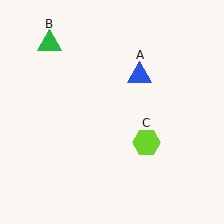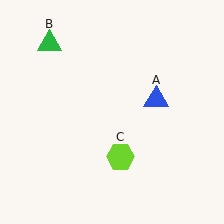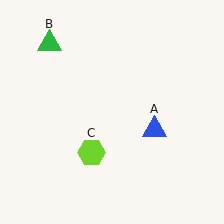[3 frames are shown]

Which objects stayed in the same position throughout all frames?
Green triangle (object B) remained stationary.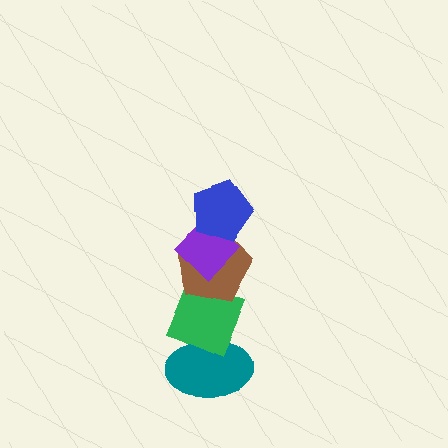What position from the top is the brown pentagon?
The brown pentagon is 3rd from the top.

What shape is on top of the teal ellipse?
The green diamond is on top of the teal ellipse.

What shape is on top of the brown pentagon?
The purple diamond is on top of the brown pentagon.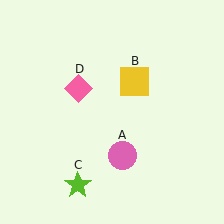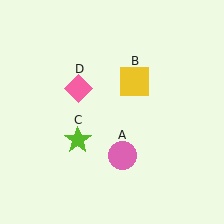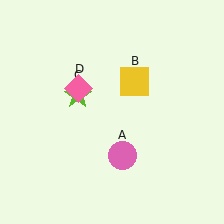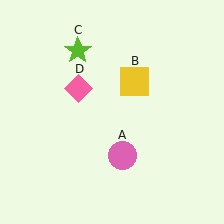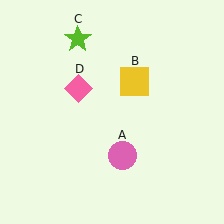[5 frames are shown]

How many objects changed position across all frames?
1 object changed position: lime star (object C).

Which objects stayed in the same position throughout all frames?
Pink circle (object A) and yellow square (object B) and pink diamond (object D) remained stationary.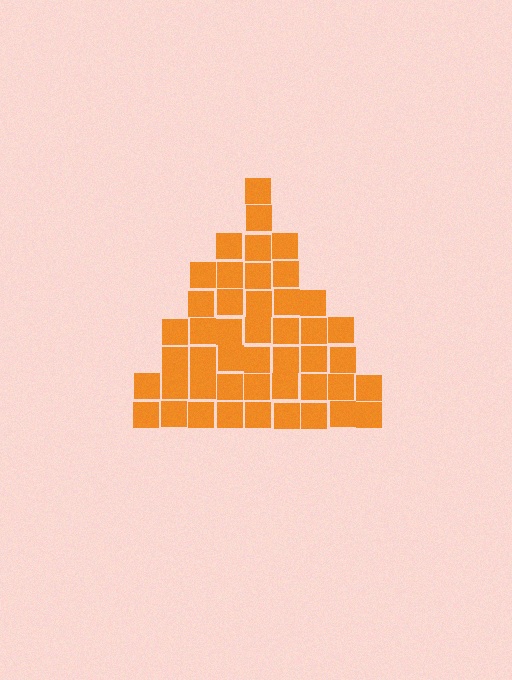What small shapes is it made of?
It is made of small squares.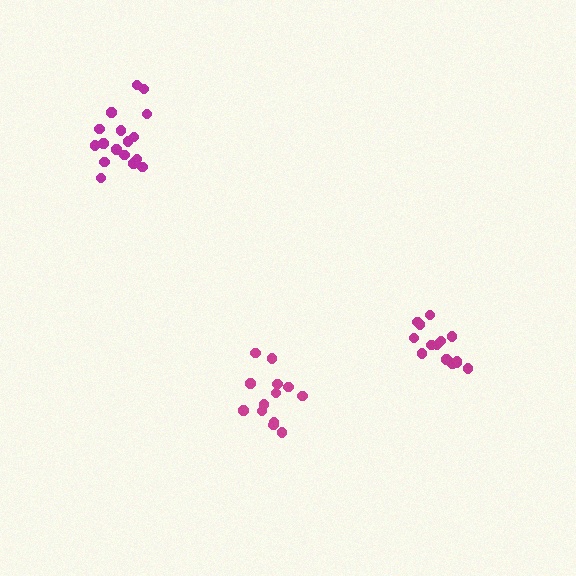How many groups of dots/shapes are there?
There are 3 groups.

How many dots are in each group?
Group 1: 14 dots, Group 2: 13 dots, Group 3: 17 dots (44 total).